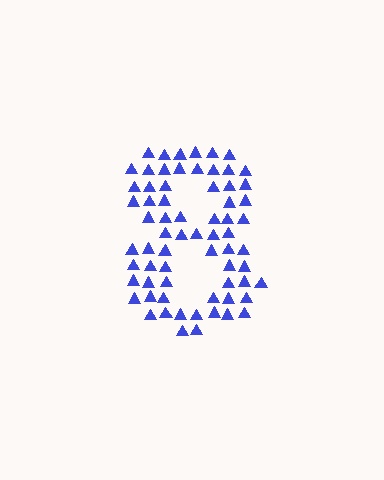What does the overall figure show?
The overall figure shows the digit 8.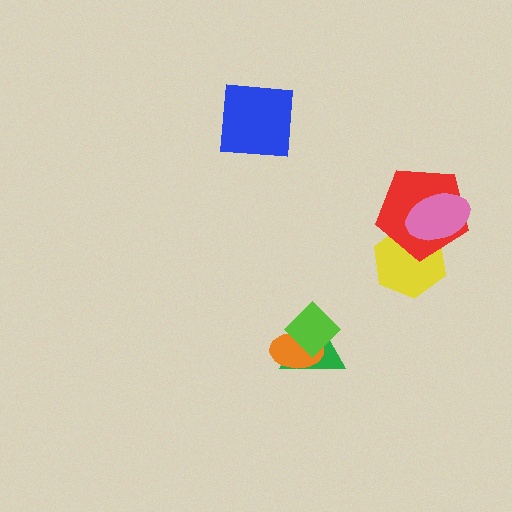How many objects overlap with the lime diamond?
2 objects overlap with the lime diamond.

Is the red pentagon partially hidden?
Yes, it is partially covered by another shape.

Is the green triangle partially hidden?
Yes, it is partially covered by another shape.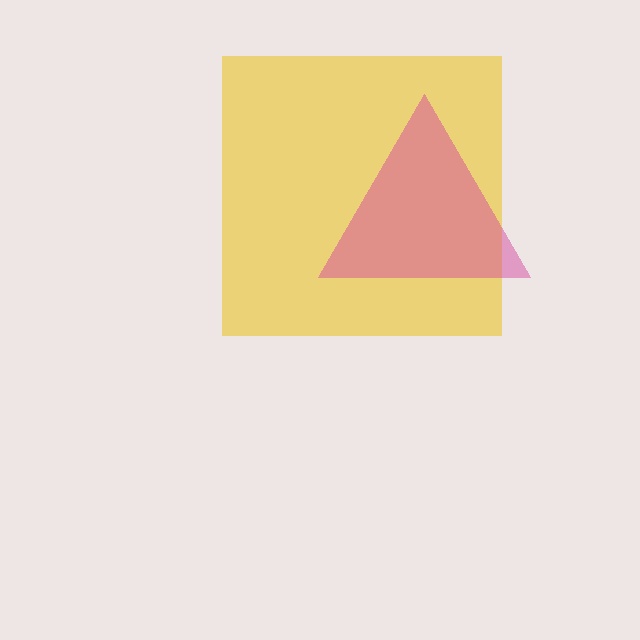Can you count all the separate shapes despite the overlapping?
Yes, there are 2 separate shapes.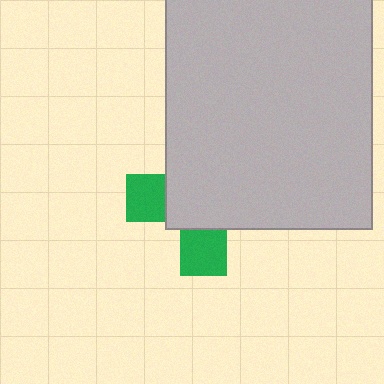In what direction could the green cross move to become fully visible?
The green cross could move toward the lower-left. That would shift it out from behind the light gray rectangle entirely.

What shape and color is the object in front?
The object in front is a light gray rectangle.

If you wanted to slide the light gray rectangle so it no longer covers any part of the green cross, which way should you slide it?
Slide it toward the upper-right — that is the most direct way to separate the two shapes.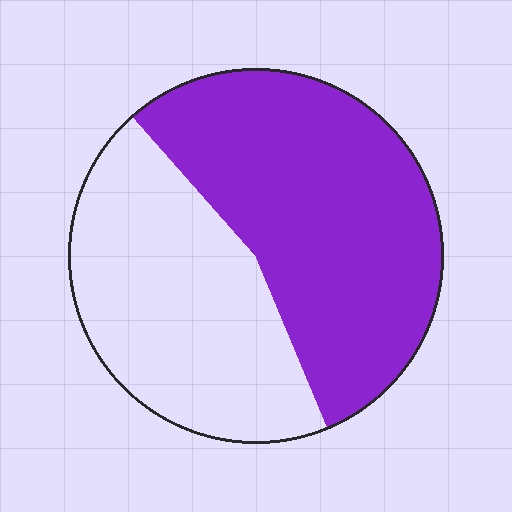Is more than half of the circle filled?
Yes.